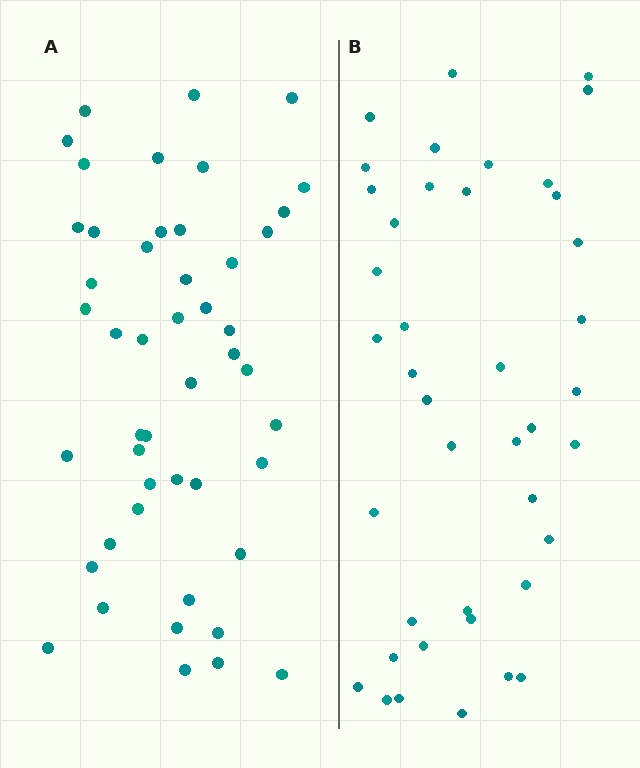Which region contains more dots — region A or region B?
Region A (the left region) has more dots.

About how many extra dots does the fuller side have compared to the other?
Region A has roughly 8 or so more dots than region B.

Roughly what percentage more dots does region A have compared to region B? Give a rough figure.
About 15% more.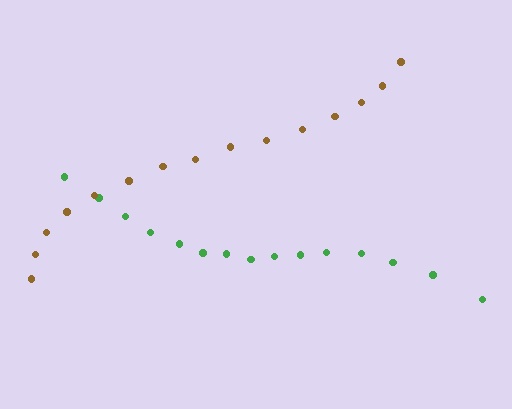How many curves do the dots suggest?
There are 2 distinct paths.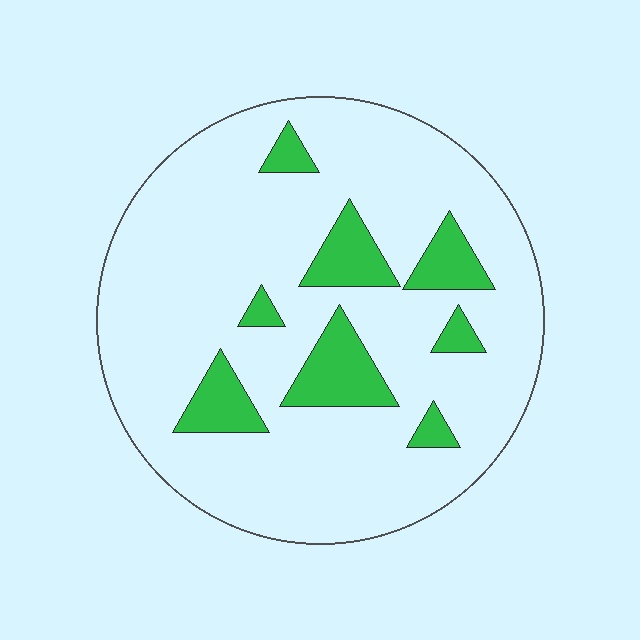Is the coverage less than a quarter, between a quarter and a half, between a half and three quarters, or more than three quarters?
Less than a quarter.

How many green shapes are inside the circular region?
8.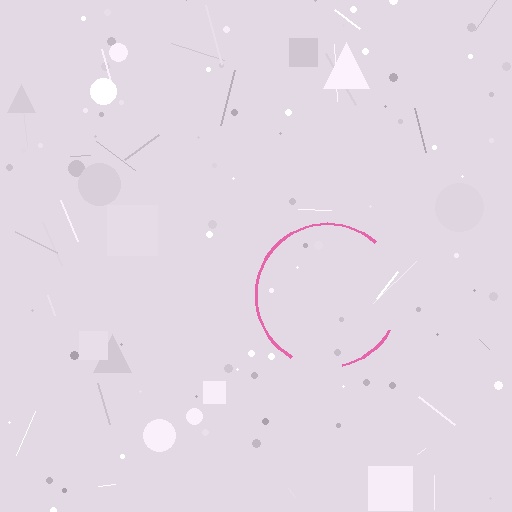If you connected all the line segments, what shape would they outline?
They would outline a circle.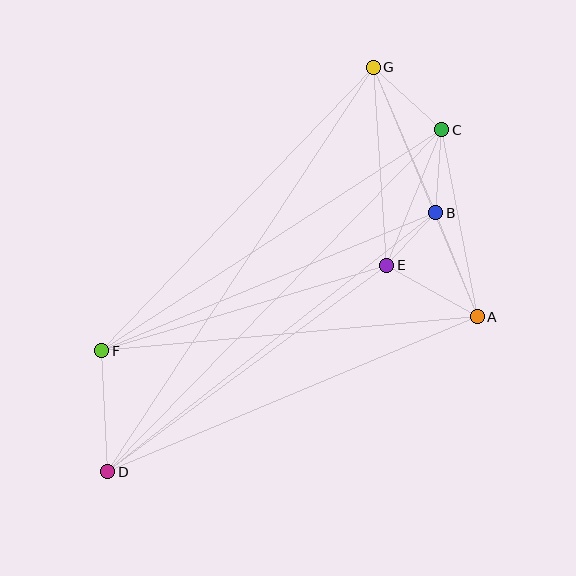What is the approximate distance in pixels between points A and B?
The distance between A and B is approximately 112 pixels.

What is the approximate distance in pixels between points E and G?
The distance between E and G is approximately 198 pixels.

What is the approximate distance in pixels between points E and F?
The distance between E and F is approximately 297 pixels.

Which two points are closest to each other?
Points B and E are closest to each other.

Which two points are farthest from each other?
Points D and G are farthest from each other.